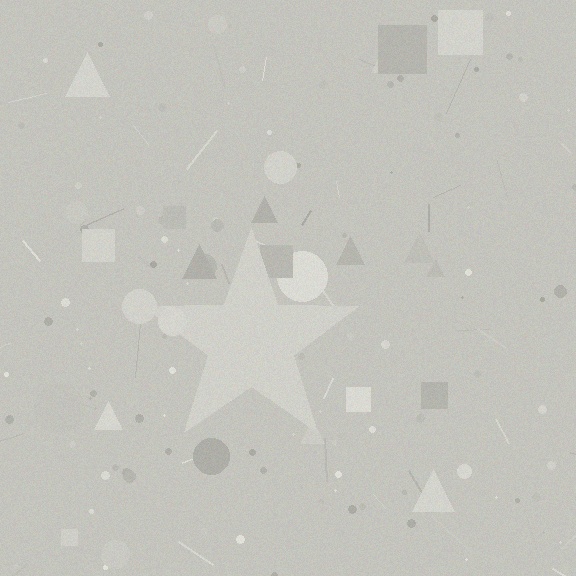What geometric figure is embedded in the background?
A star is embedded in the background.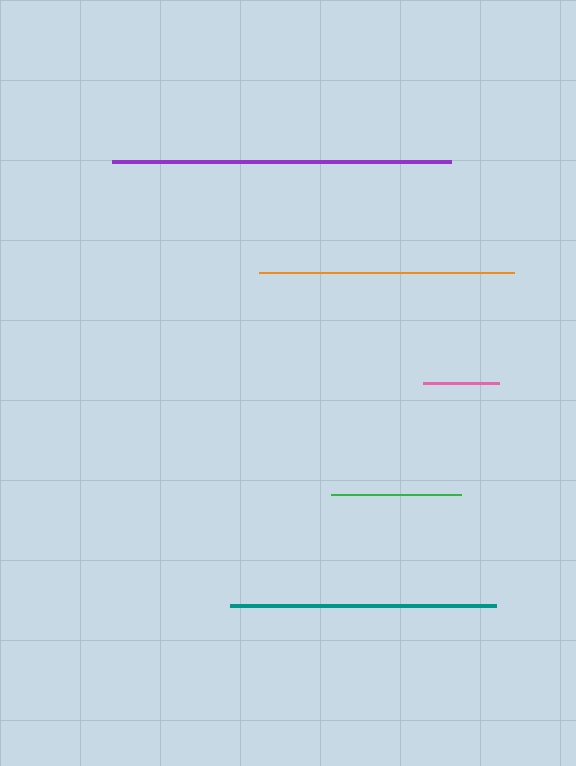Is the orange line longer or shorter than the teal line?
The teal line is longer than the orange line.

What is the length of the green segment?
The green segment is approximately 130 pixels long.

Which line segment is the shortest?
The pink line is the shortest at approximately 76 pixels.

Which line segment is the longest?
The purple line is the longest at approximately 340 pixels.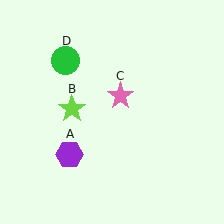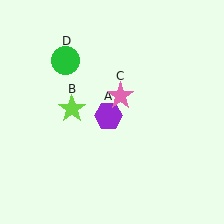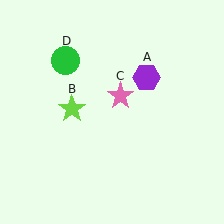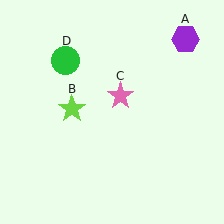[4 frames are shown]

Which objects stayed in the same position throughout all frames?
Lime star (object B) and pink star (object C) and green circle (object D) remained stationary.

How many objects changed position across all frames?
1 object changed position: purple hexagon (object A).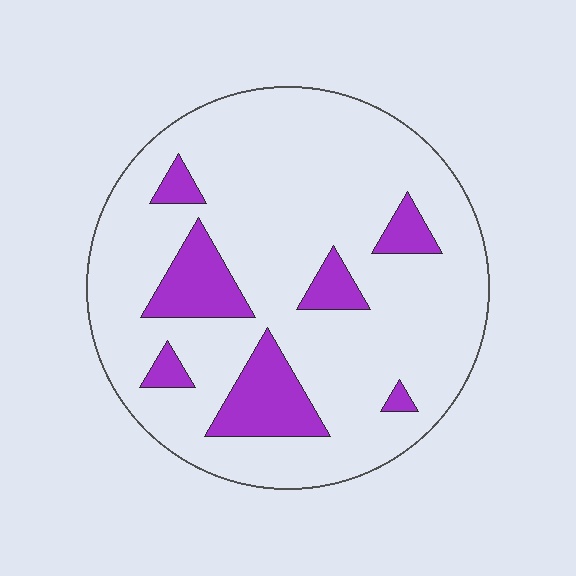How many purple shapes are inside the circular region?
7.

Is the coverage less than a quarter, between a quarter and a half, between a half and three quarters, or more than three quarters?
Less than a quarter.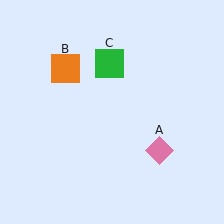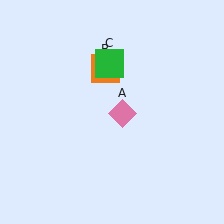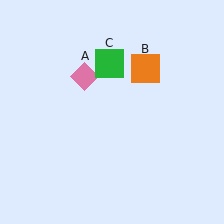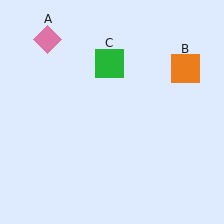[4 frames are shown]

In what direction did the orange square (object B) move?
The orange square (object B) moved right.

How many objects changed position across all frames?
2 objects changed position: pink diamond (object A), orange square (object B).